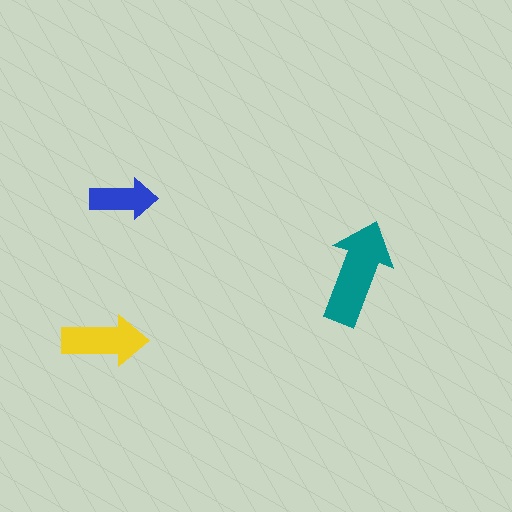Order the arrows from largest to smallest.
the teal one, the yellow one, the blue one.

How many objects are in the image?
There are 3 objects in the image.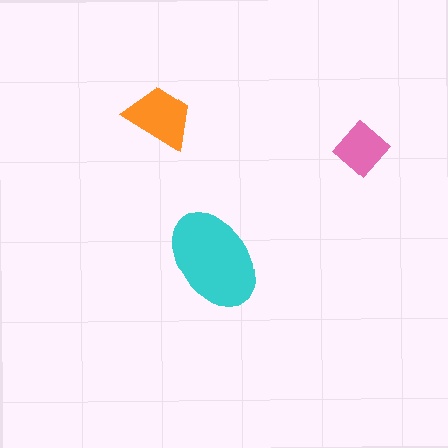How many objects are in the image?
There are 3 objects in the image.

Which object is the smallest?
The pink diamond.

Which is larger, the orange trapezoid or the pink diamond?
The orange trapezoid.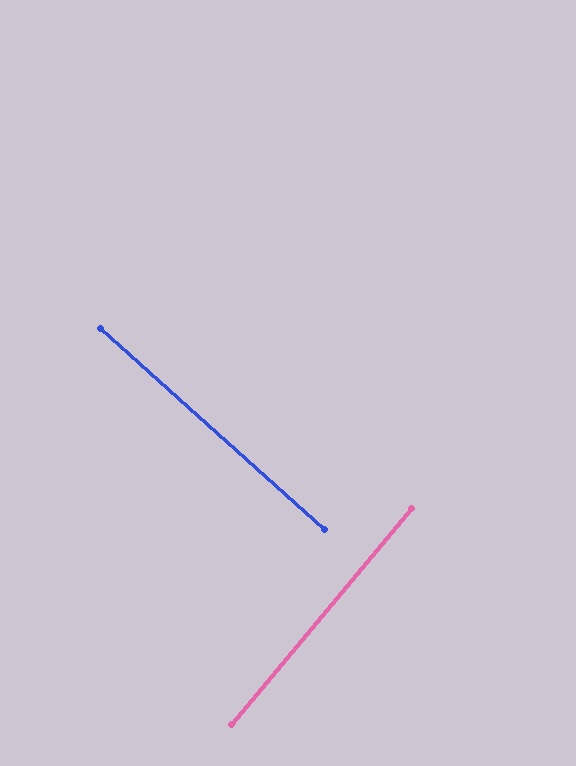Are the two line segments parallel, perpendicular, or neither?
Perpendicular — they meet at approximately 88°.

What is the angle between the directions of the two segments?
Approximately 88 degrees.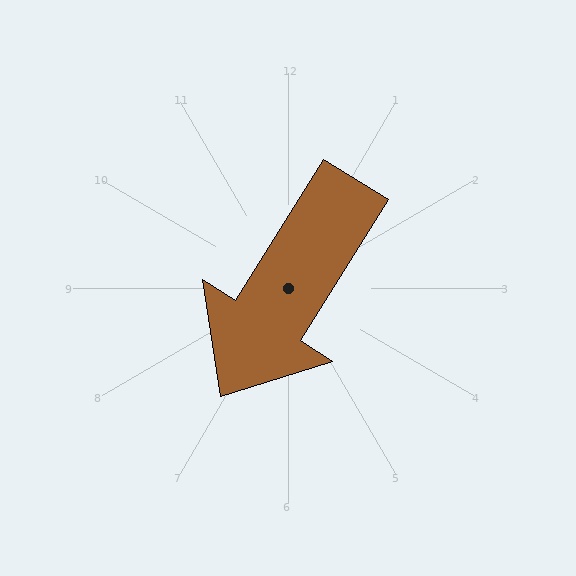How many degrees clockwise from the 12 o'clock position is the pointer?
Approximately 212 degrees.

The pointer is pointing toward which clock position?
Roughly 7 o'clock.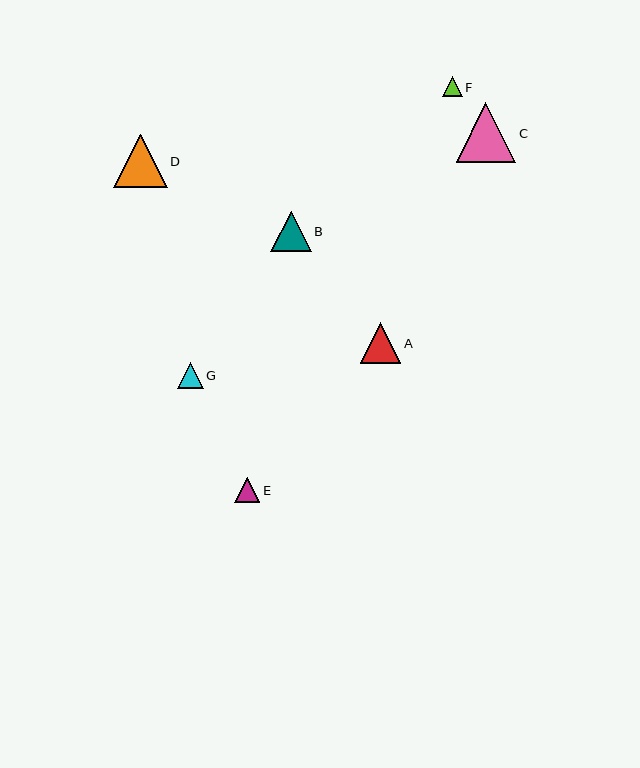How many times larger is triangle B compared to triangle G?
Triangle B is approximately 1.5 times the size of triangle G.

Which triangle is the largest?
Triangle C is the largest with a size of approximately 60 pixels.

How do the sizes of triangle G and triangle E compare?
Triangle G and triangle E are approximately the same size.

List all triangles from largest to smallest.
From largest to smallest: C, D, A, B, G, E, F.